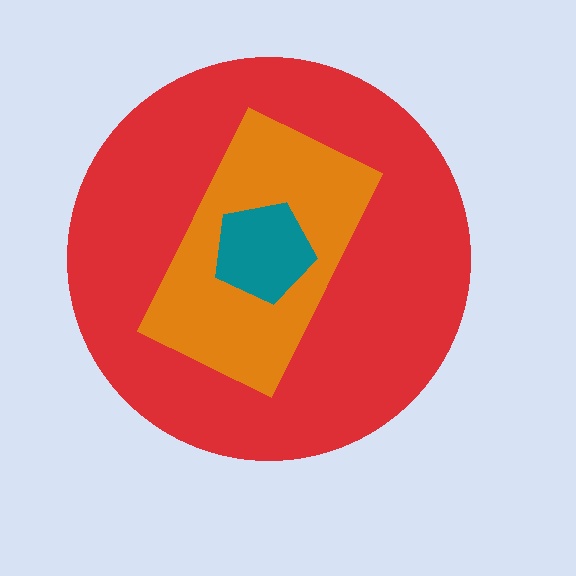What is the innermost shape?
The teal pentagon.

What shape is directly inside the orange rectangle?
The teal pentagon.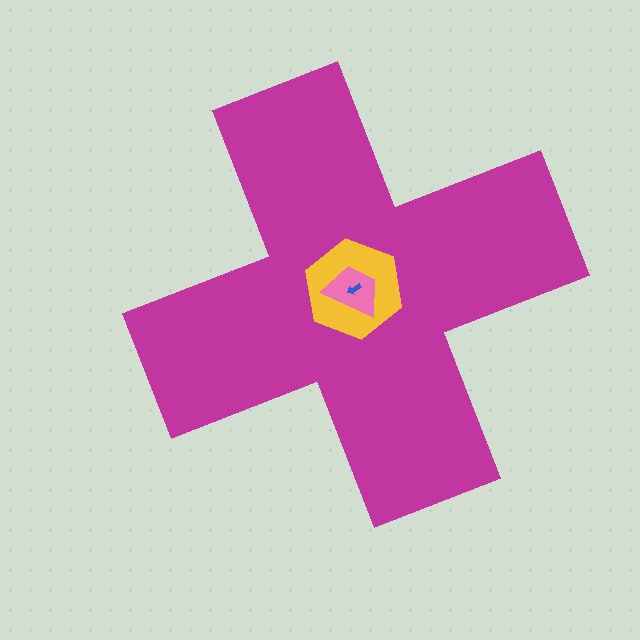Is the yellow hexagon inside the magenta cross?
Yes.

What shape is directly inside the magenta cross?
The yellow hexagon.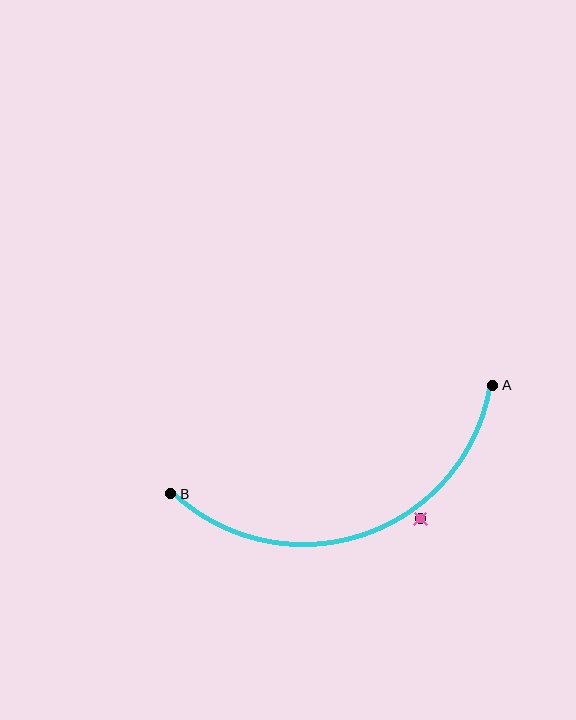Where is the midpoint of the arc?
The arc midpoint is the point on the curve farthest from the straight line joining A and B. It sits below that line.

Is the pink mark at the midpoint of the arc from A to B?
No — the pink mark does not lie on the arc at all. It sits slightly outside the curve.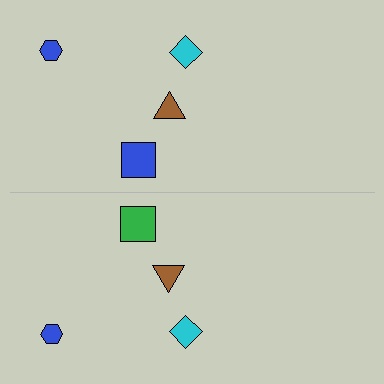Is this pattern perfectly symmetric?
No, the pattern is not perfectly symmetric. The green square on the bottom side breaks the symmetry — its mirror counterpart is blue.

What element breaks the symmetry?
The green square on the bottom side breaks the symmetry — its mirror counterpart is blue.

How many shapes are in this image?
There are 8 shapes in this image.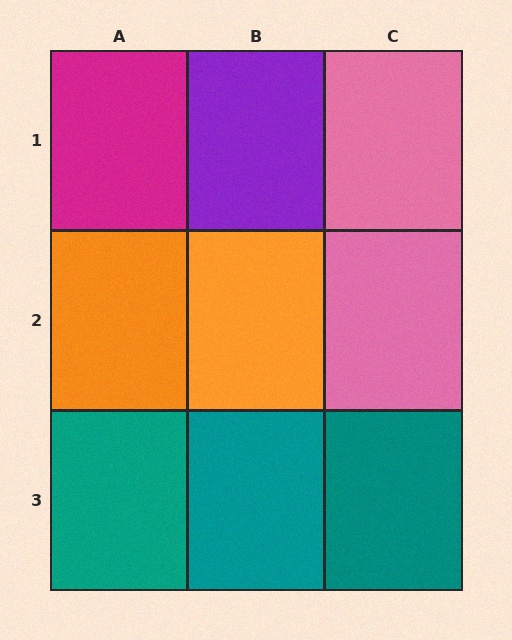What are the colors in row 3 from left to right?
Teal, teal, teal.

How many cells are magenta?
1 cell is magenta.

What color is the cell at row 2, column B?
Orange.